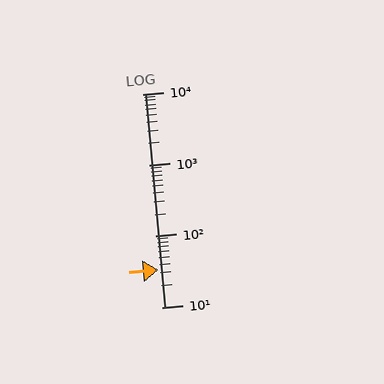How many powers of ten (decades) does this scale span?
The scale spans 3 decades, from 10 to 10000.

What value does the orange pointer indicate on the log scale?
The pointer indicates approximately 34.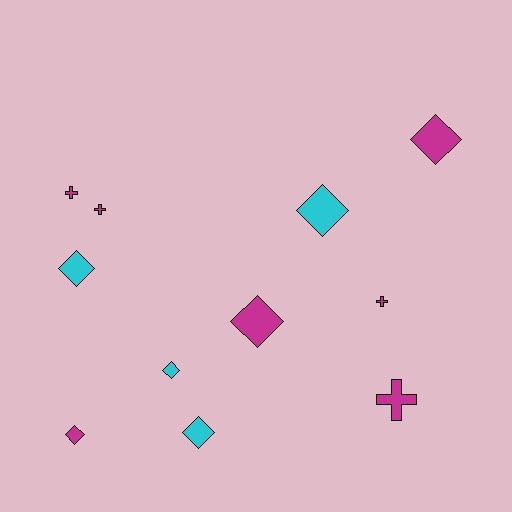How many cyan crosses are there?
There are no cyan crosses.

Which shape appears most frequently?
Diamond, with 7 objects.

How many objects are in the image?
There are 11 objects.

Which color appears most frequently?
Magenta, with 7 objects.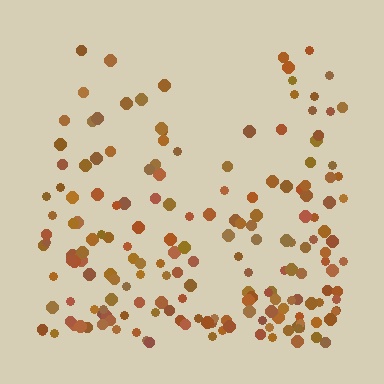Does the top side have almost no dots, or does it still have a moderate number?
Still a moderate number, just noticeably fewer than the bottom.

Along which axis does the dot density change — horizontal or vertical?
Vertical.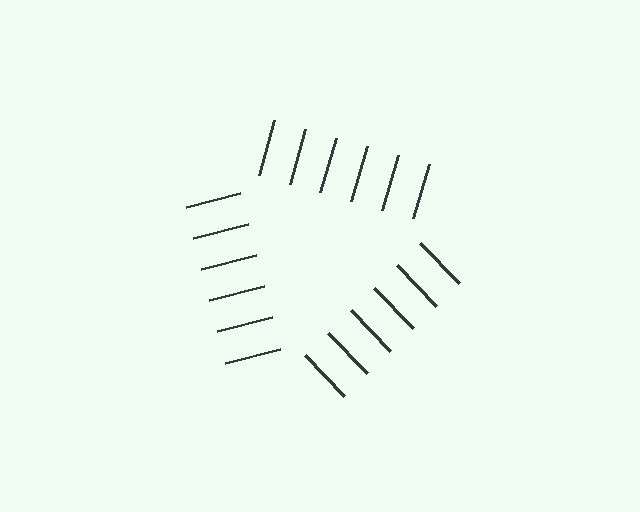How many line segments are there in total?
18 — 6 along each of the 3 edges.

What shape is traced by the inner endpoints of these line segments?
An illusory triangle — the line segments terminate on its edges but no continuous stroke is drawn.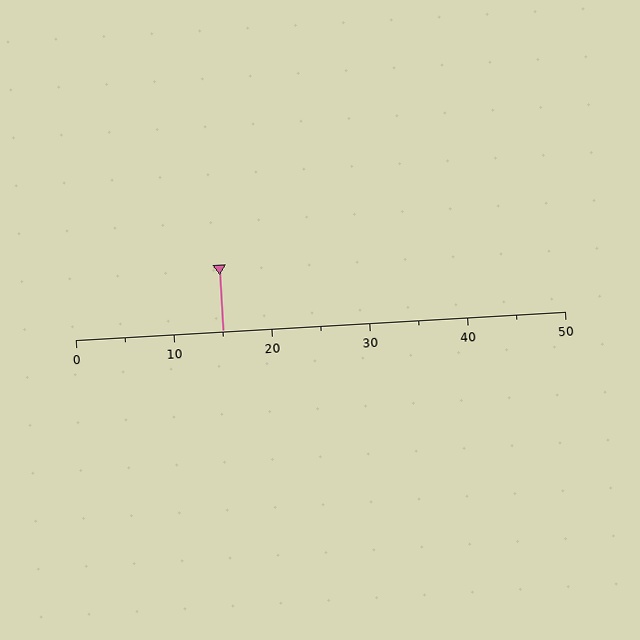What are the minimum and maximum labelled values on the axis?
The axis runs from 0 to 50.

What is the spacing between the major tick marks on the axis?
The major ticks are spaced 10 apart.